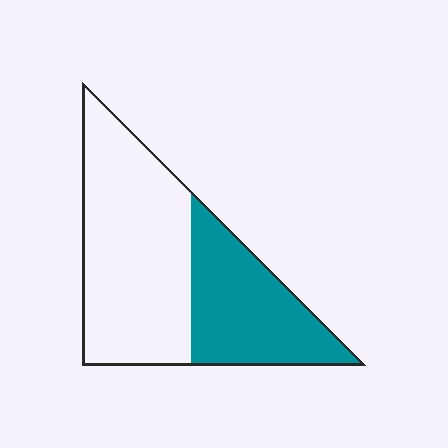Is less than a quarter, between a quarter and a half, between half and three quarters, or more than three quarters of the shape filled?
Between a quarter and a half.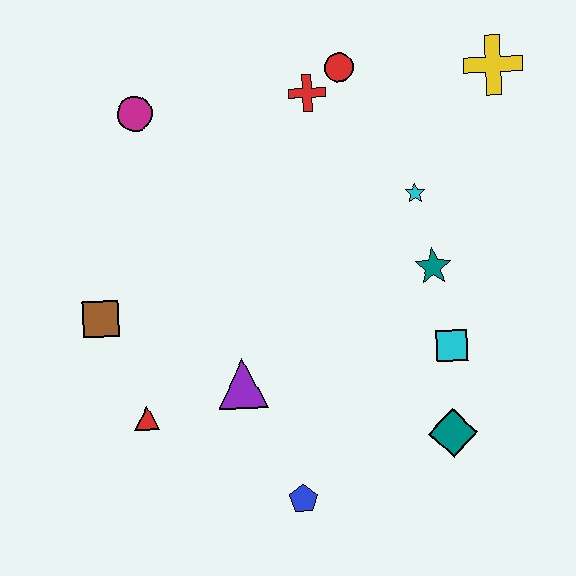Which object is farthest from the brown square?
The yellow cross is farthest from the brown square.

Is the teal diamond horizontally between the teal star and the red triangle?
No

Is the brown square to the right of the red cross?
No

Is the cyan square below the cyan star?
Yes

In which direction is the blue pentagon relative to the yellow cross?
The blue pentagon is below the yellow cross.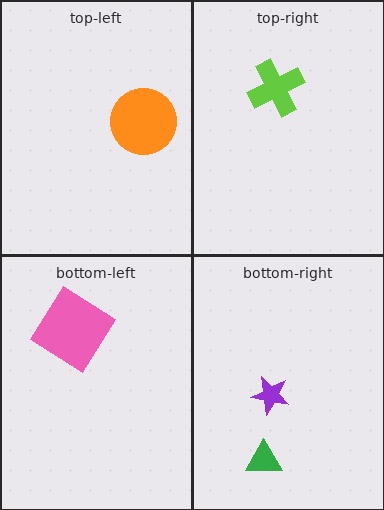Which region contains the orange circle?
The top-left region.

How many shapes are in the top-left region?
1.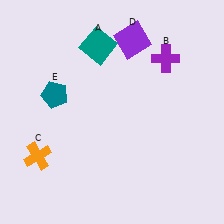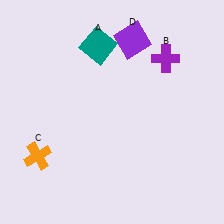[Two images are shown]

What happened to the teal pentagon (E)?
The teal pentagon (E) was removed in Image 2. It was in the top-left area of Image 1.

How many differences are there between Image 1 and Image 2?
There is 1 difference between the two images.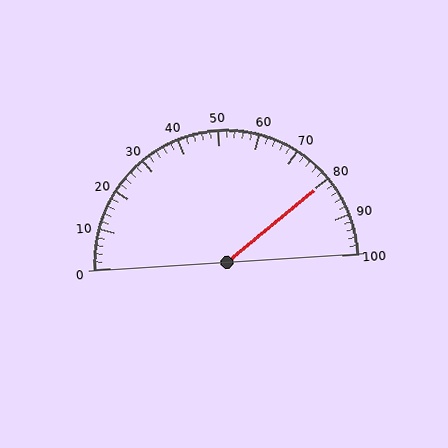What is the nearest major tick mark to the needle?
The nearest major tick mark is 80.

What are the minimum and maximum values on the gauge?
The gauge ranges from 0 to 100.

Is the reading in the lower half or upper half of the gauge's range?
The reading is in the upper half of the range (0 to 100).